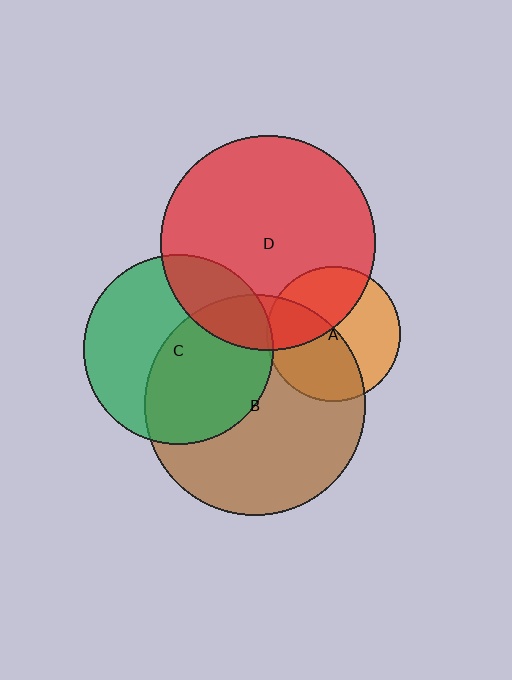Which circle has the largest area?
Circle B (brown).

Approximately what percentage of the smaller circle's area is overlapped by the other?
Approximately 25%.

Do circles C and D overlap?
Yes.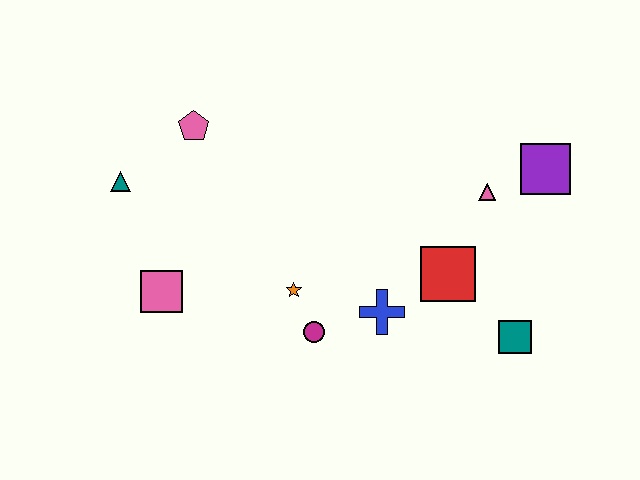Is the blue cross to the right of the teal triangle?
Yes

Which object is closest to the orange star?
The magenta circle is closest to the orange star.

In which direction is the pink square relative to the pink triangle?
The pink square is to the left of the pink triangle.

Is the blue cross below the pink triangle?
Yes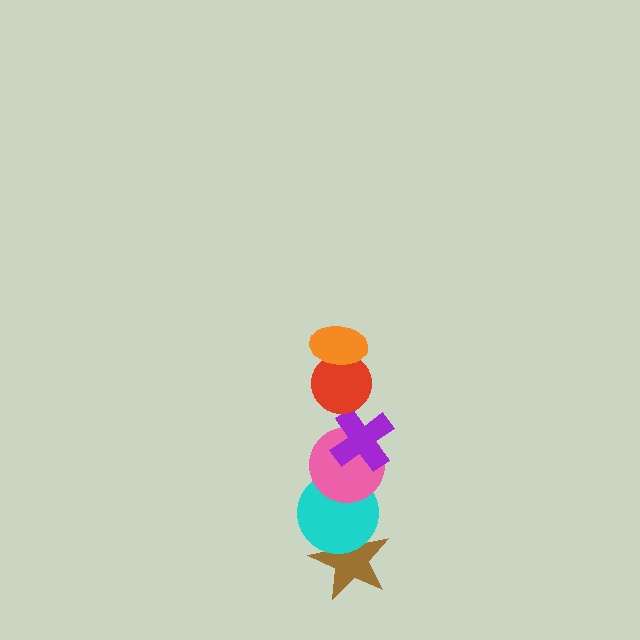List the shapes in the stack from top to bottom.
From top to bottom: the orange ellipse, the red circle, the purple cross, the pink circle, the cyan circle, the brown star.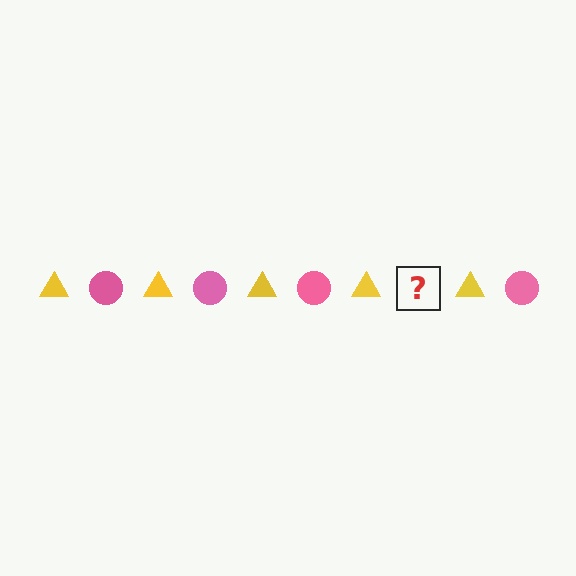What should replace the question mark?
The question mark should be replaced with a pink circle.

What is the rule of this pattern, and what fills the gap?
The rule is that the pattern alternates between yellow triangle and pink circle. The gap should be filled with a pink circle.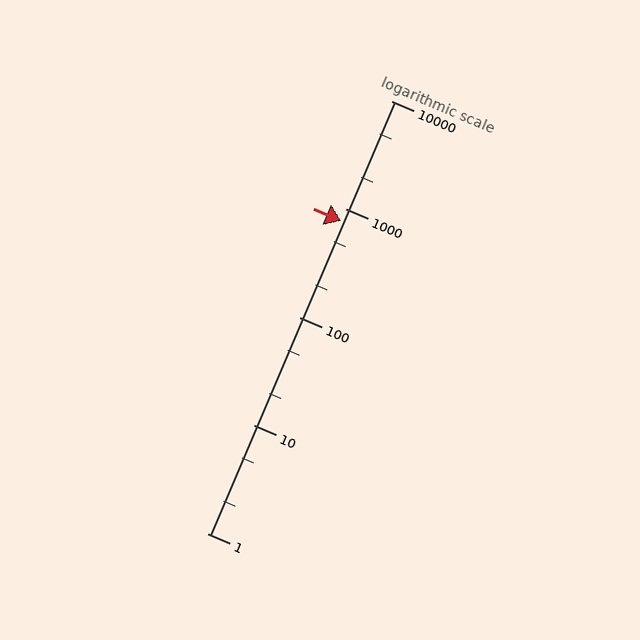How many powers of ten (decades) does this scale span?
The scale spans 4 decades, from 1 to 10000.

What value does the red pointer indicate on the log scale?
The pointer indicates approximately 770.